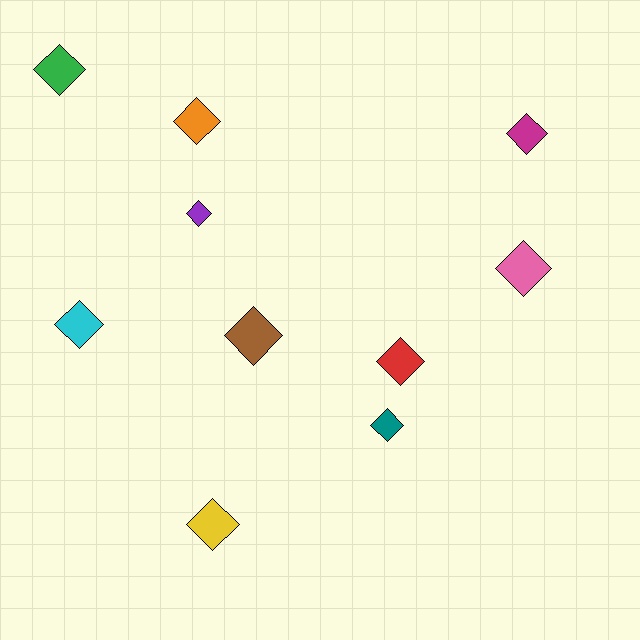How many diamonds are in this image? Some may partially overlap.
There are 10 diamonds.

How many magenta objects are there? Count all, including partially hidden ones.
There is 1 magenta object.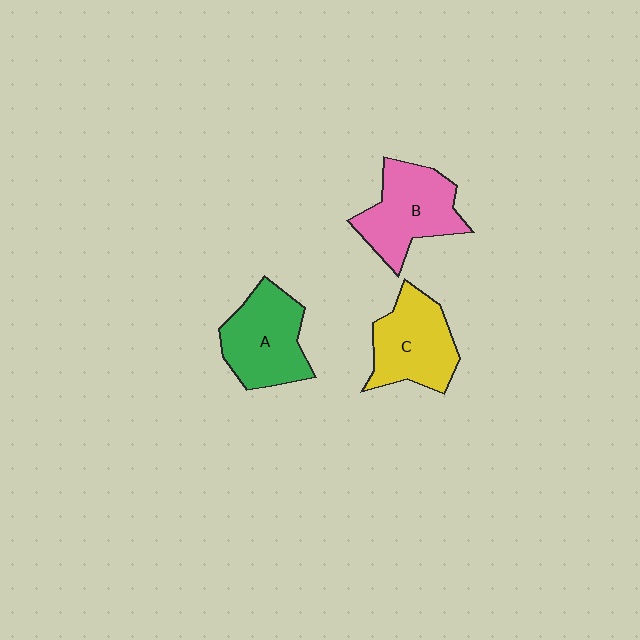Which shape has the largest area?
Shape B (pink).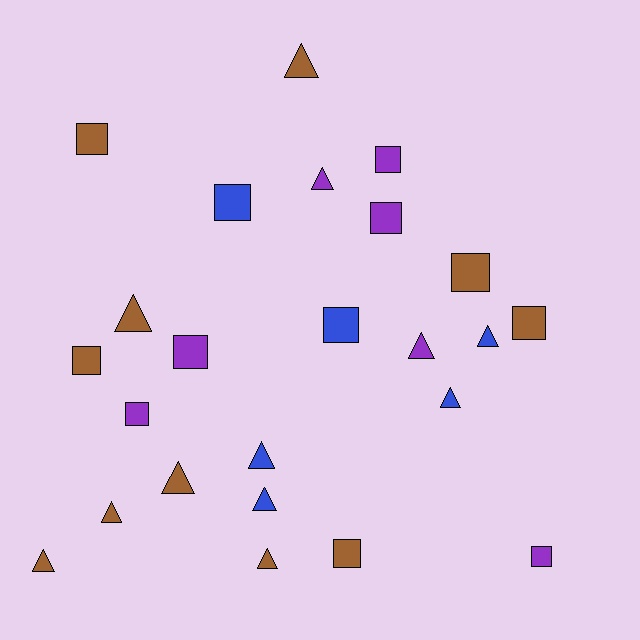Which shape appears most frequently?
Square, with 12 objects.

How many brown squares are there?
There are 5 brown squares.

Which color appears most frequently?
Brown, with 11 objects.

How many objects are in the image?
There are 24 objects.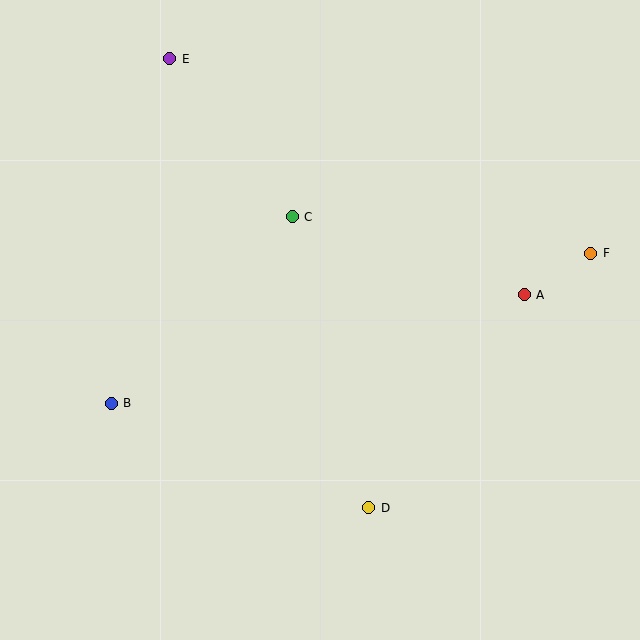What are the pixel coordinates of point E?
Point E is at (170, 59).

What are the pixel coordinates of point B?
Point B is at (111, 403).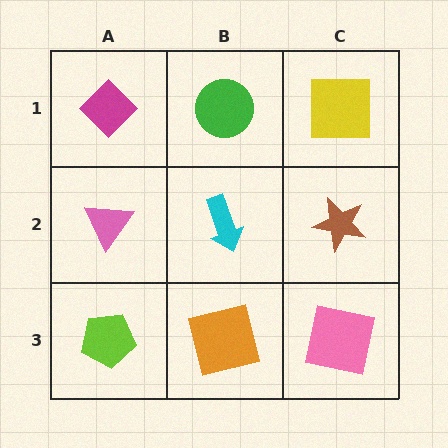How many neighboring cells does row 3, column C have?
2.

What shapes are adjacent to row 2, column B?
A green circle (row 1, column B), an orange square (row 3, column B), a pink triangle (row 2, column A), a brown star (row 2, column C).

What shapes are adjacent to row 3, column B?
A cyan arrow (row 2, column B), a lime pentagon (row 3, column A), a pink square (row 3, column C).